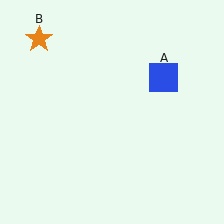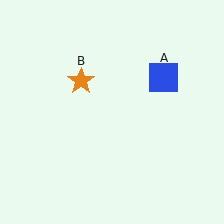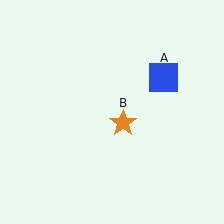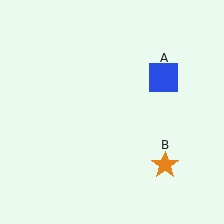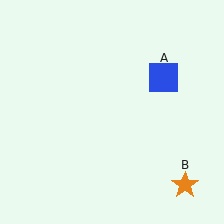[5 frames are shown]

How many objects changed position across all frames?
1 object changed position: orange star (object B).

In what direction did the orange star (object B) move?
The orange star (object B) moved down and to the right.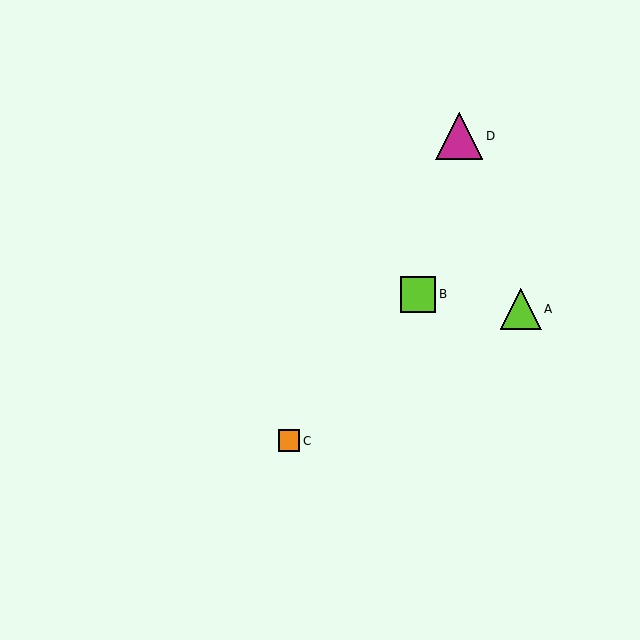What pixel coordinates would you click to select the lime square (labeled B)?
Click at (418, 294) to select the lime square B.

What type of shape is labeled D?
Shape D is a magenta triangle.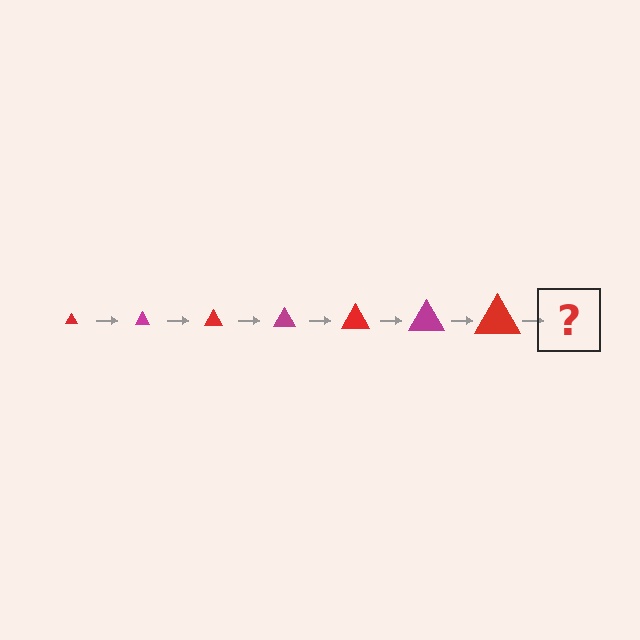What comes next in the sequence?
The next element should be a magenta triangle, larger than the previous one.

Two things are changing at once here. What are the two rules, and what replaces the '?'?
The two rules are that the triangle grows larger each step and the color cycles through red and magenta. The '?' should be a magenta triangle, larger than the previous one.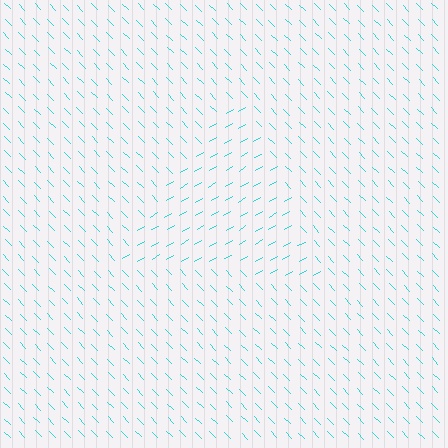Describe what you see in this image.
The image is filled with small cyan line segments. A triangle region in the image has lines oriented differently from the surrounding lines, creating a visible texture boundary.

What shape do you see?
I see a triangle.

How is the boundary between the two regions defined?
The boundary is defined purely by a change in line orientation (approximately 76 degrees difference). All lines are the same color and thickness.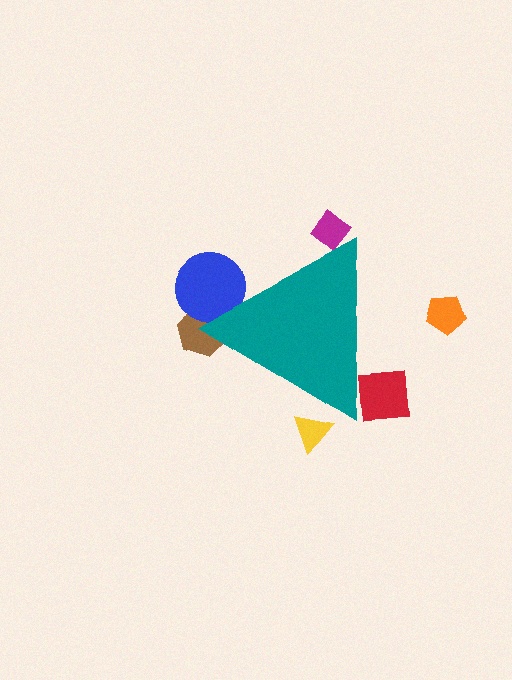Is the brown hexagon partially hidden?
Yes, the brown hexagon is partially hidden behind the teal triangle.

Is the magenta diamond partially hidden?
Yes, the magenta diamond is partially hidden behind the teal triangle.